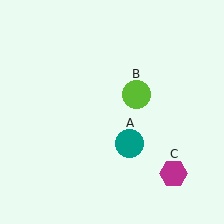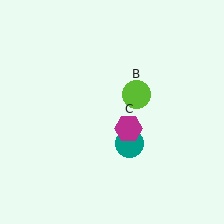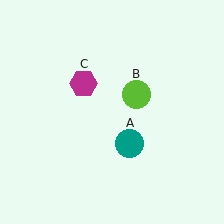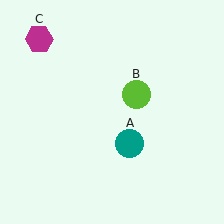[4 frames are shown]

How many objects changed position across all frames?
1 object changed position: magenta hexagon (object C).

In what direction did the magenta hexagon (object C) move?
The magenta hexagon (object C) moved up and to the left.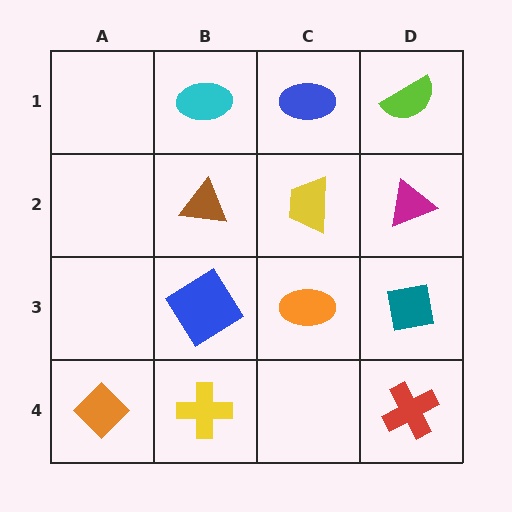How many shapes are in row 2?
3 shapes.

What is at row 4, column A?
An orange diamond.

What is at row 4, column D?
A red cross.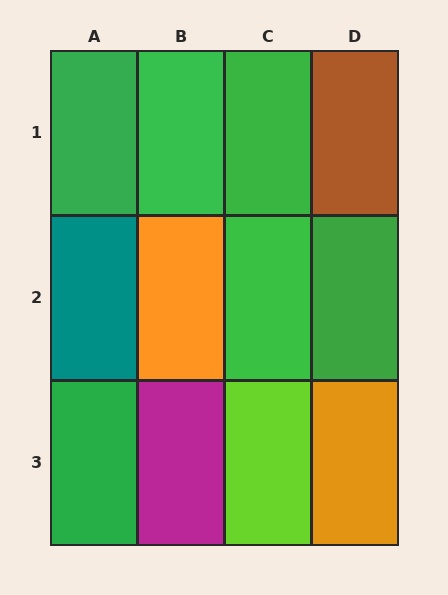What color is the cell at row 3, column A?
Green.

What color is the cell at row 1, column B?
Green.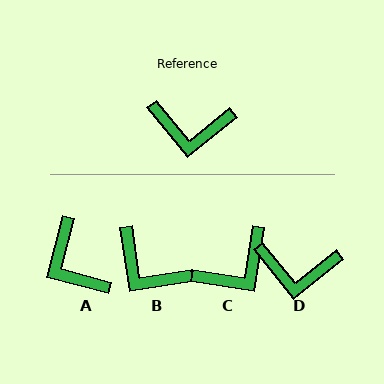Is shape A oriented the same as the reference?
No, it is off by about 54 degrees.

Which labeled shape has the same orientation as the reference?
D.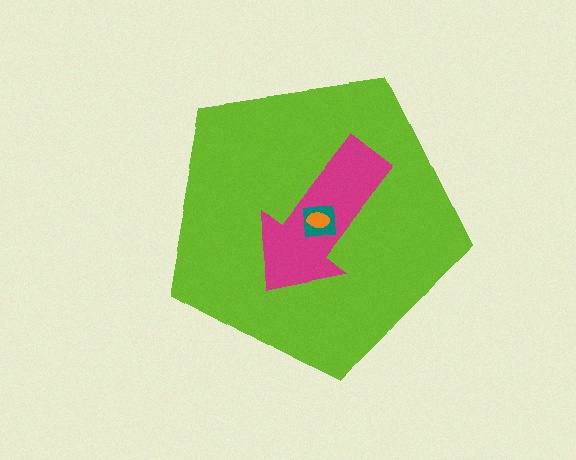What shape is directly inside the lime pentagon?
The magenta arrow.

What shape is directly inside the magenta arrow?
The teal square.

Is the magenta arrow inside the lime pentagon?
Yes.